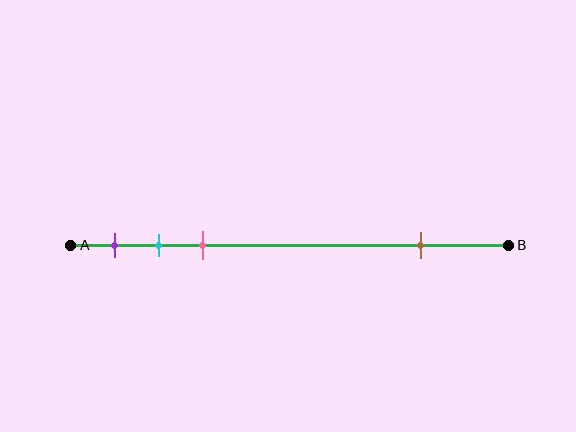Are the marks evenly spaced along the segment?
No, the marks are not evenly spaced.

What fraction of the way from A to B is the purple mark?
The purple mark is approximately 10% (0.1) of the way from A to B.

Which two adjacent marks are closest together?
The cyan and pink marks are the closest adjacent pair.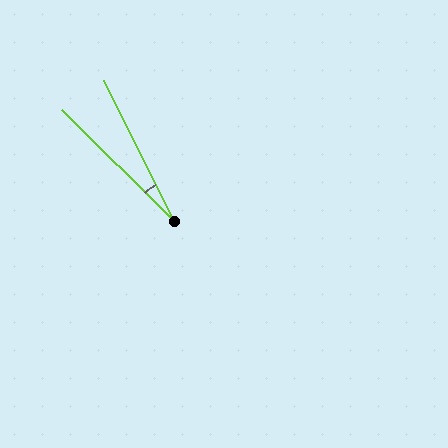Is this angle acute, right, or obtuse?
It is acute.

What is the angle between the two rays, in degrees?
Approximately 19 degrees.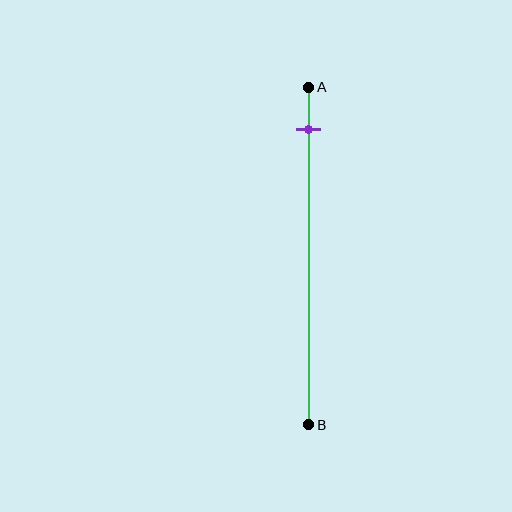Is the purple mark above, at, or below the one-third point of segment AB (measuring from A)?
The purple mark is above the one-third point of segment AB.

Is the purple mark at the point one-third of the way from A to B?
No, the mark is at about 10% from A, not at the 33% one-third point.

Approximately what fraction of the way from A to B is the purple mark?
The purple mark is approximately 10% of the way from A to B.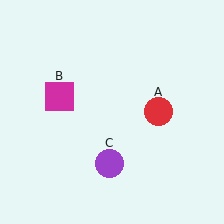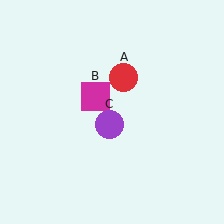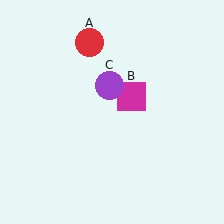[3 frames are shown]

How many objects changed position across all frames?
3 objects changed position: red circle (object A), magenta square (object B), purple circle (object C).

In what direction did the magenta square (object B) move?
The magenta square (object B) moved right.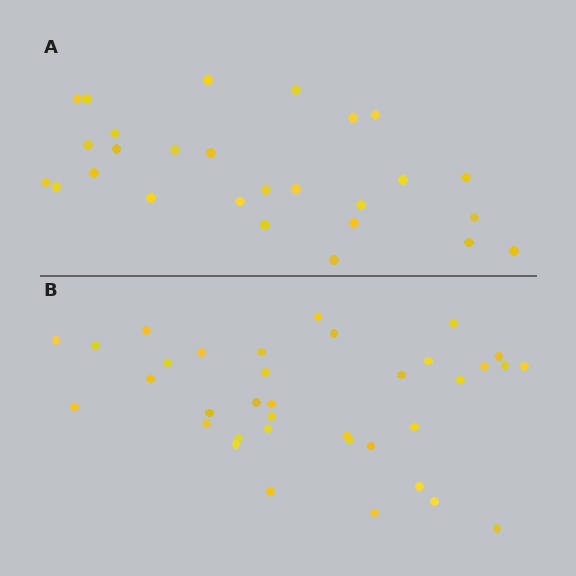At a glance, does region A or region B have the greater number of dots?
Region B (the bottom region) has more dots.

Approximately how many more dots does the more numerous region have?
Region B has roughly 8 or so more dots than region A.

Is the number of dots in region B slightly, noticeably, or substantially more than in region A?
Region B has noticeably more, but not dramatically so. The ratio is roughly 1.3 to 1.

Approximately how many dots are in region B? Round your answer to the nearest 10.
About 40 dots. (The exact count is 36, which rounds to 40.)